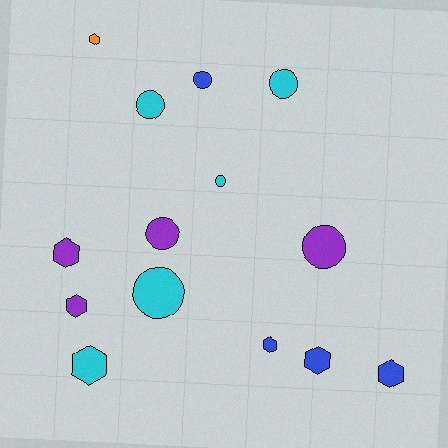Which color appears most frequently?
Cyan, with 5 objects.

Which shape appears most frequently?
Circle, with 7 objects.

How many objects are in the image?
There are 14 objects.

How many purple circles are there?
There are 2 purple circles.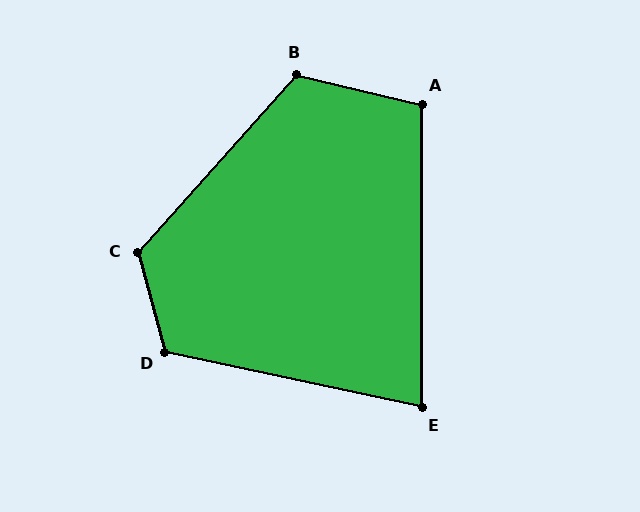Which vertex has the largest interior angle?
C, at approximately 123 degrees.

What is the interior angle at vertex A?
Approximately 103 degrees (obtuse).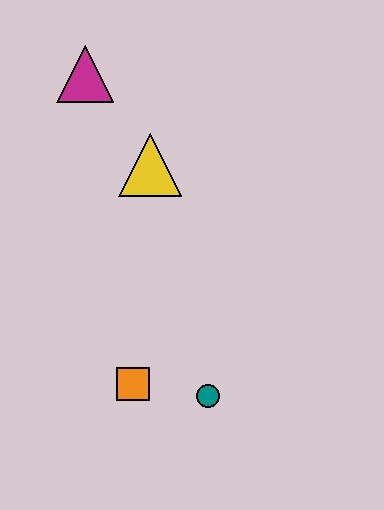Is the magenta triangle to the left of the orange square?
Yes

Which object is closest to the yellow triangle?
The magenta triangle is closest to the yellow triangle.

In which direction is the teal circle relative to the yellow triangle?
The teal circle is below the yellow triangle.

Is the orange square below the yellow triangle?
Yes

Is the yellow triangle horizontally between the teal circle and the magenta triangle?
Yes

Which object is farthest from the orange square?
The magenta triangle is farthest from the orange square.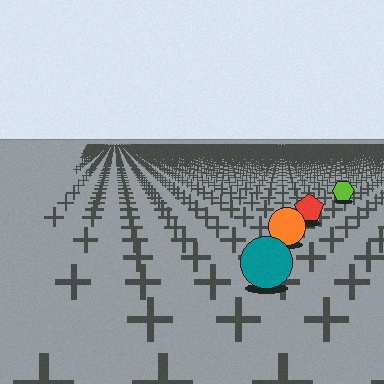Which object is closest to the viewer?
The teal circle is closest. The texture marks near it are larger and more spread out.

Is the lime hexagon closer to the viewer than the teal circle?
No. The teal circle is closer — you can tell from the texture gradient: the ground texture is coarser near it.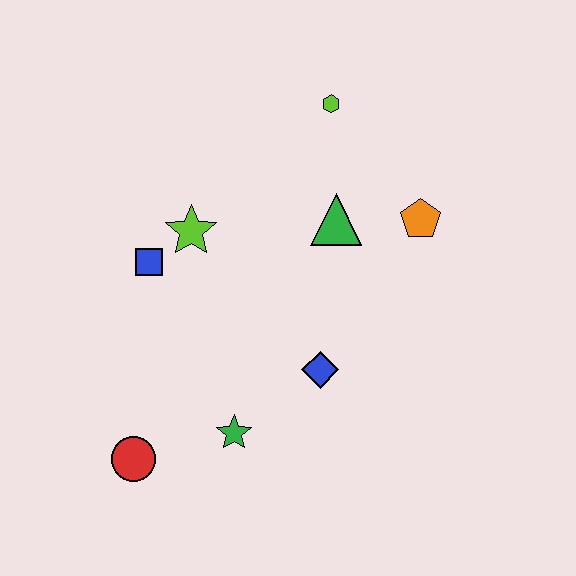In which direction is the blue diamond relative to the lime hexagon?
The blue diamond is below the lime hexagon.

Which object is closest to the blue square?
The lime star is closest to the blue square.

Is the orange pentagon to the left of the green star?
No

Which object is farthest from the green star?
The lime hexagon is farthest from the green star.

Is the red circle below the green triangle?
Yes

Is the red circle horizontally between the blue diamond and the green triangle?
No